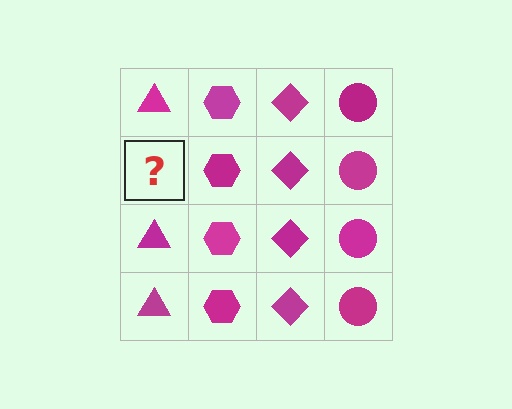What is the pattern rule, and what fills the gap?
The rule is that each column has a consistent shape. The gap should be filled with a magenta triangle.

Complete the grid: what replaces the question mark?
The question mark should be replaced with a magenta triangle.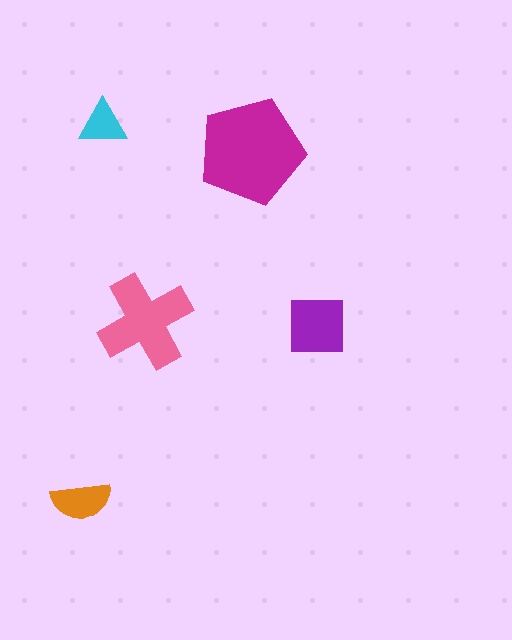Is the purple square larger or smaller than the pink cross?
Smaller.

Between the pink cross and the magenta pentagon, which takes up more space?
The magenta pentagon.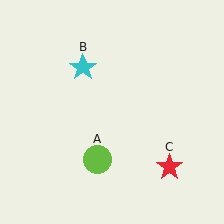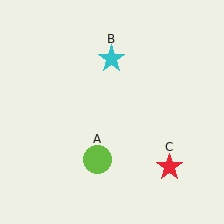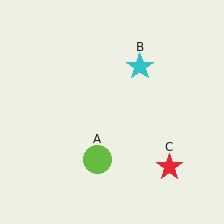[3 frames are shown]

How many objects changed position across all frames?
1 object changed position: cyan star (object B).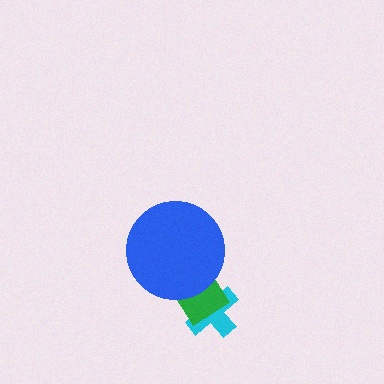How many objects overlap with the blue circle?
1 object overlaps with the blue circle.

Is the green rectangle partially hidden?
Yes, it is partially covered by another shape.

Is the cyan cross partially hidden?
Yes, it is partially covered by another shape.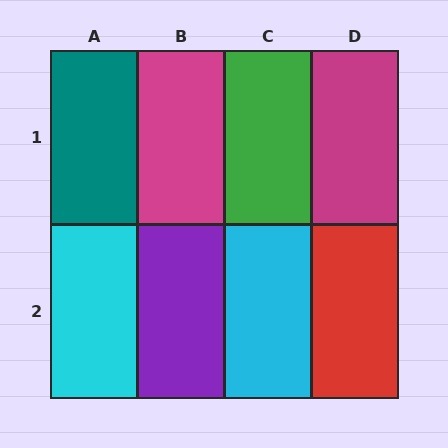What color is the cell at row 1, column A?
Teal.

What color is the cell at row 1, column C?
Green.